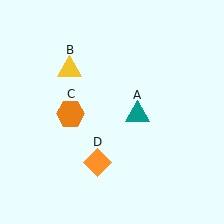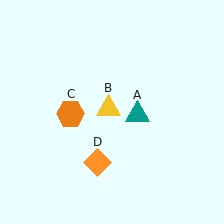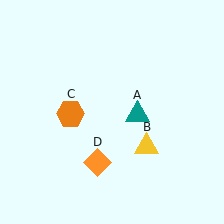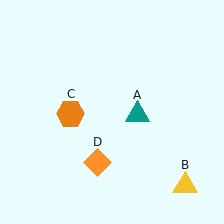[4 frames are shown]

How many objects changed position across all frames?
1 object changed position: yellow triangle (object B).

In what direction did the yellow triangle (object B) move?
The yellow triangle (object B) moved down and to the right.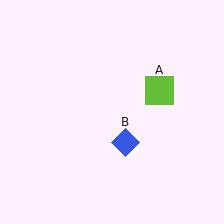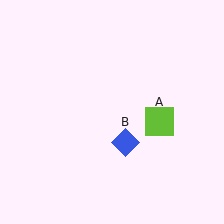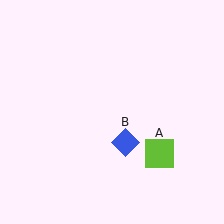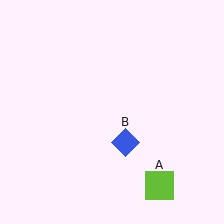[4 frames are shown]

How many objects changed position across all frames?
1 object changed position: lime square (object A).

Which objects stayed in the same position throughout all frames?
Blue diamond (object B) remained stationary.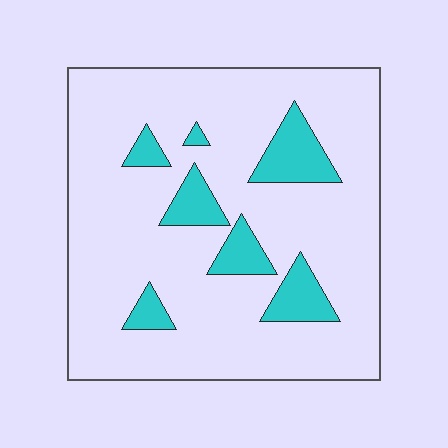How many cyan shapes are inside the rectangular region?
7.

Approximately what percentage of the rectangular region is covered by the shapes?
Approximately 15%.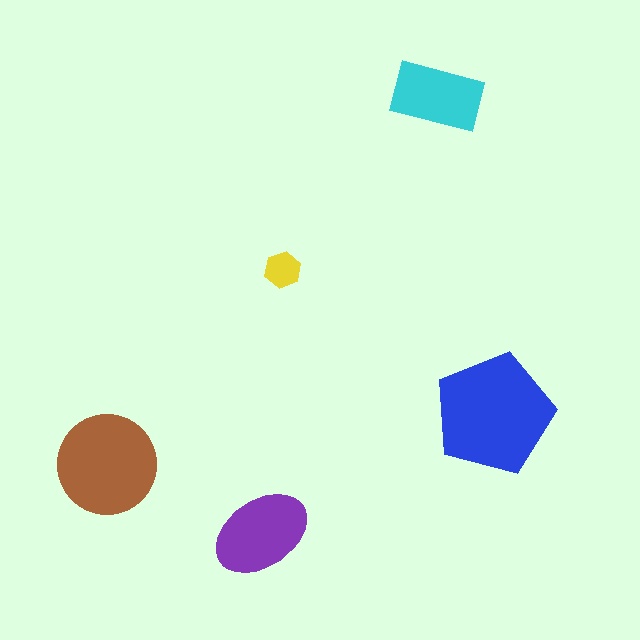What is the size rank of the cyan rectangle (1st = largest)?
4th.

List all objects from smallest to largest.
The yellow hexagon, the cyan rectangle, the purple ellipse, the brown circle, the blue pentagon.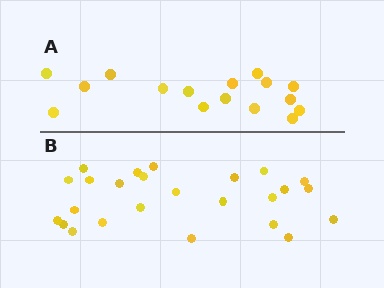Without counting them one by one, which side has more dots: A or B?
Region B (the bottom region) has more dots.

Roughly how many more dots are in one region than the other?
Region B has roughly 8 or so more dots than region A.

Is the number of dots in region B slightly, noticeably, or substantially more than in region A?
Region B has substantially more. The ratio is roughly 1.6 to 1.